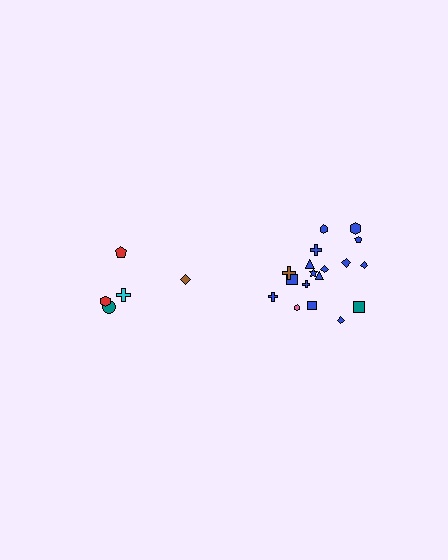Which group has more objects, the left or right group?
The right group.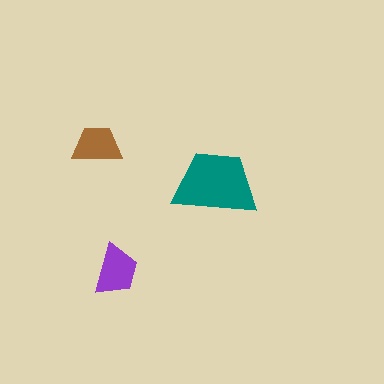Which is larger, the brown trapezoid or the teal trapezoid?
The teal one.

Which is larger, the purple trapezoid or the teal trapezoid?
The teal one.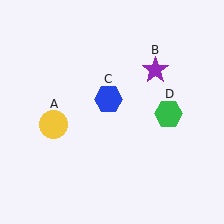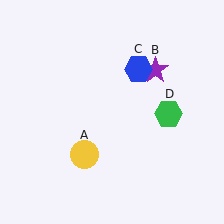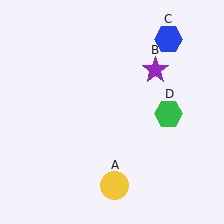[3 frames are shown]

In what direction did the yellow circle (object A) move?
The yellow circle (object A) moved down and to the right.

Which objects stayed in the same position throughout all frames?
Purple star (object B) and green hexagon (object D) remained stationary.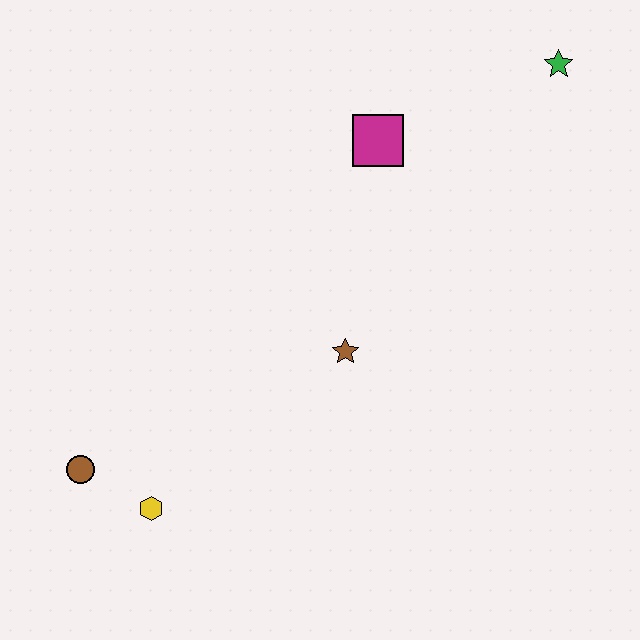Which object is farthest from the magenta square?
The brown circle is farthest from the magenta square.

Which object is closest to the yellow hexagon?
The brown circle is closest to the yellow hexagon.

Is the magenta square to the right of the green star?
No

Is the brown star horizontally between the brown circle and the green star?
Yes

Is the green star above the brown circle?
Yes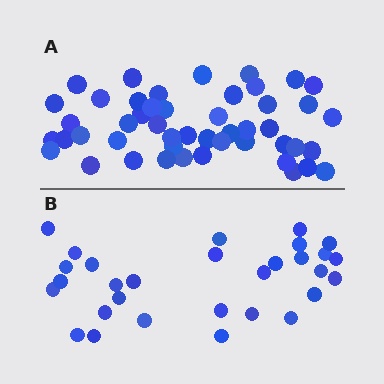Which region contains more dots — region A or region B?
Region A (the top region) has more dots.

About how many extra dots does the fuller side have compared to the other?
Region A has approximately 20 more dots than region B.